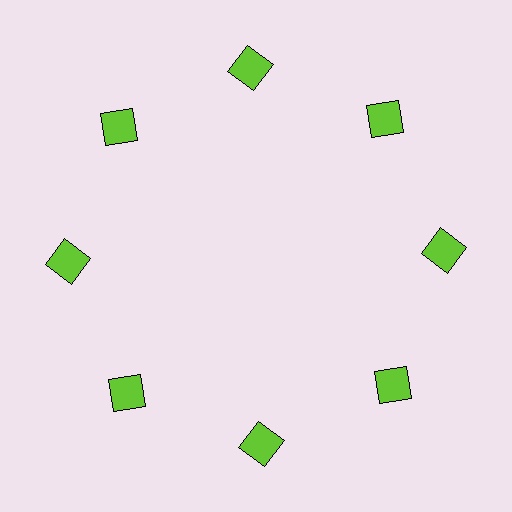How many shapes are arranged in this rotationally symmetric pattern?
There are 8 shapes, arranged in 8 groups of 1.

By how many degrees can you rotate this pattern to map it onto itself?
The pattern maps onto itself every 45 degrees of rotation.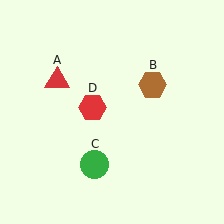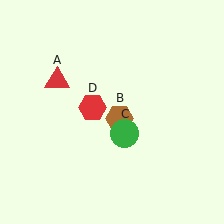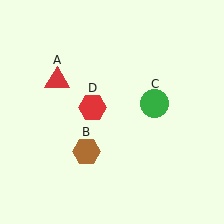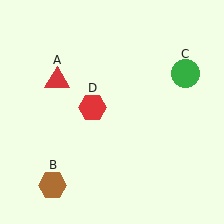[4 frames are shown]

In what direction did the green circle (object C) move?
The green circle (object C) moved up and to the right.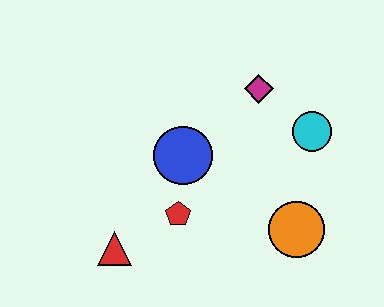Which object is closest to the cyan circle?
The magenta diamond is closest to the cyan circle.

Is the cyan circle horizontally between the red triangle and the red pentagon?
No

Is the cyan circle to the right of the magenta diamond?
Yes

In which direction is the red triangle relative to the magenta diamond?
The red triangle is below the magenta diamond.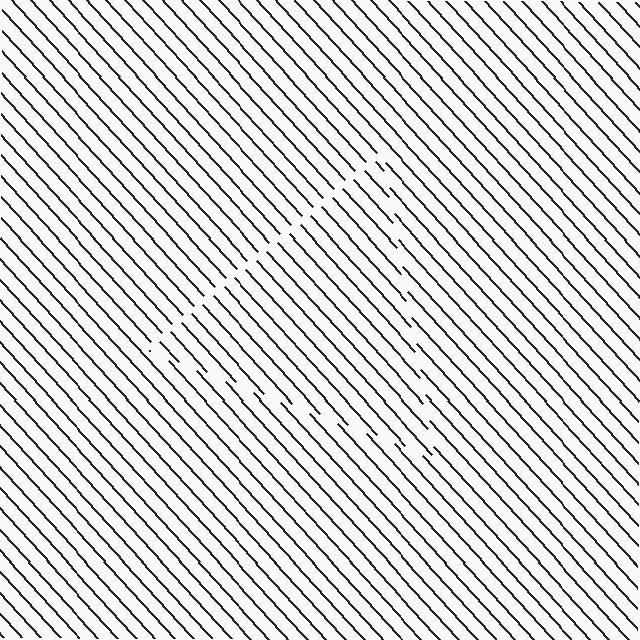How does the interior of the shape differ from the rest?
The interior of the shape contains the same grating, shifted by half a period — the contour is defined by the phase discontinuity where line-ends from the inner and outer gratings abut.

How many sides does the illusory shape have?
3 sides — the line-ends trace a triangle.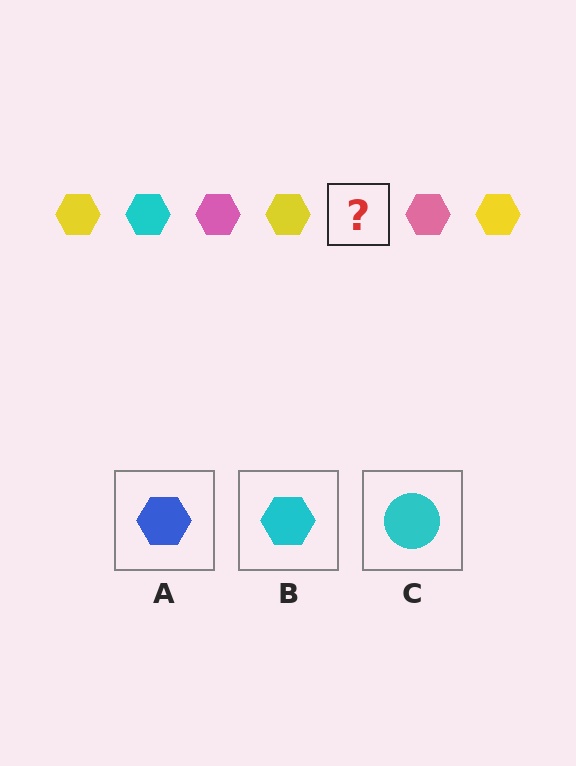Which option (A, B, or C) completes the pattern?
B.